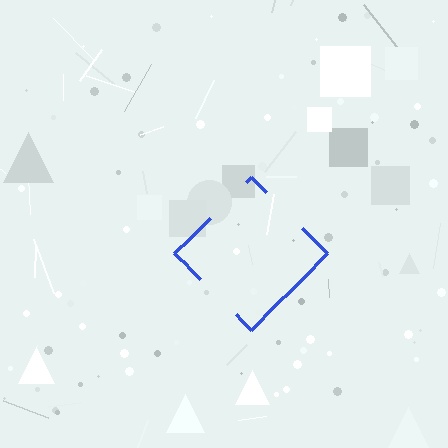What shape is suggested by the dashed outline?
The dashed outline suggests a diamond.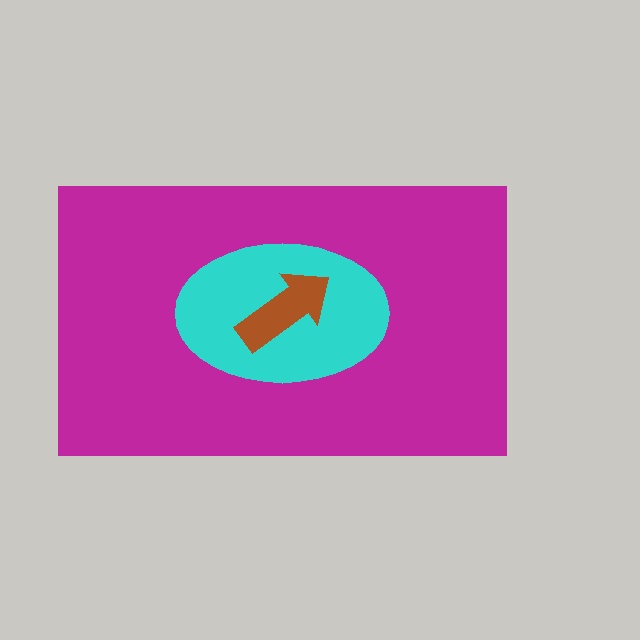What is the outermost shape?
The magenta rectangle.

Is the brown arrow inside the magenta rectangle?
Yes.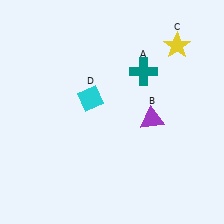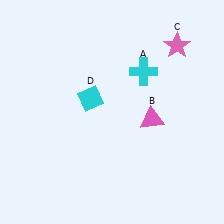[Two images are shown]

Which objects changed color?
A changed from teal to cyan. B changed from purple to pink. C changed from yellow to pink.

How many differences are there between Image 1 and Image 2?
There are 3 differences between the two images.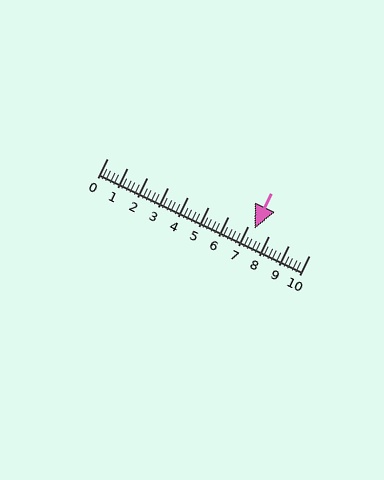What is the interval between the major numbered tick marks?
The major tick marks are spaced 1 units apart.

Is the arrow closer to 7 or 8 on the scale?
The arrow is closer to 7.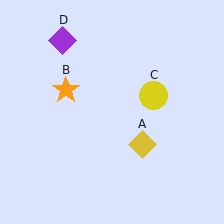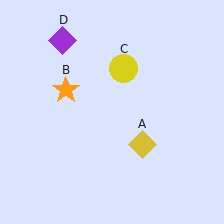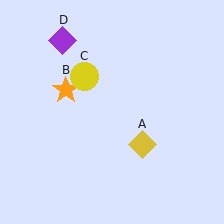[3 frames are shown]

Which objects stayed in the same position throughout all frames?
Yellow diamond (object A) and orange star (object B) and purple diamond (object D) remained stationary.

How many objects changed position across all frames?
1 object changed position: yellow circle (object C).